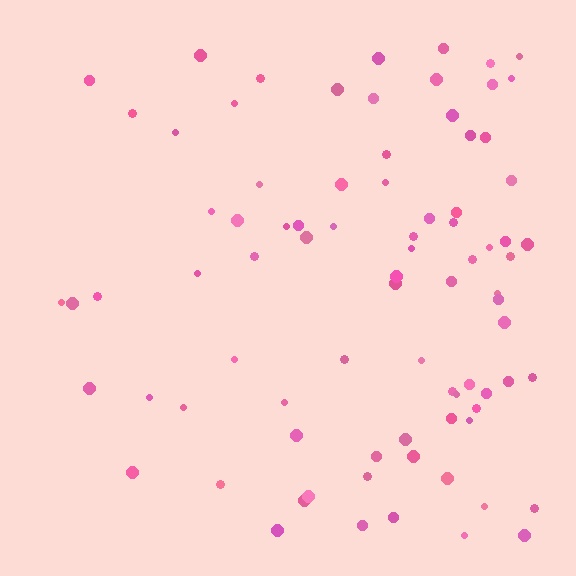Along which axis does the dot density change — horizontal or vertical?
Horizontal.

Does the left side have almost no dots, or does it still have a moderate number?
Still a moderate number, just noticeably fewer than the right.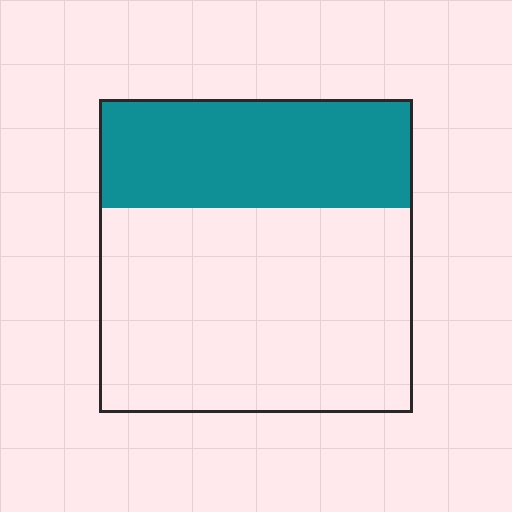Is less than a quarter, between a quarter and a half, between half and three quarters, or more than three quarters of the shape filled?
Between a quarter and a half.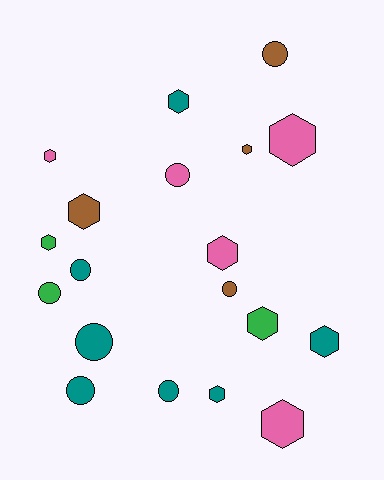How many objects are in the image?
There are 19 objects.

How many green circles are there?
There is 1 green circle.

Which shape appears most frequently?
Hexagon, with 11 objects.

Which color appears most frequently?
Teal, with 7 objects.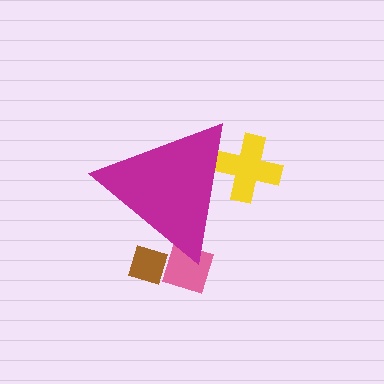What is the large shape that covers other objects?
A magenta triangle.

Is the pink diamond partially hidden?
Yes, the pink diamond is partially hidden behind the magenta triangle.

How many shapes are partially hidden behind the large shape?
3 shapes are partially hidden.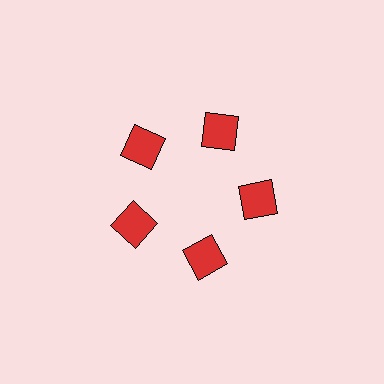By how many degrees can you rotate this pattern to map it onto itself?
The pattern maps onto itself every 72 degrees of rotation.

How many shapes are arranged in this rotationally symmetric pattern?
There are 5 shapes, arranged in 5 groups of 1.